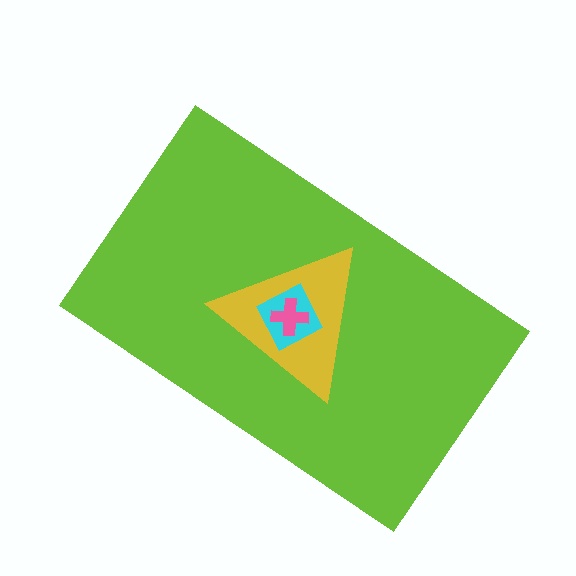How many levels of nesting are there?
4.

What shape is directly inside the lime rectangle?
The yellow triangle.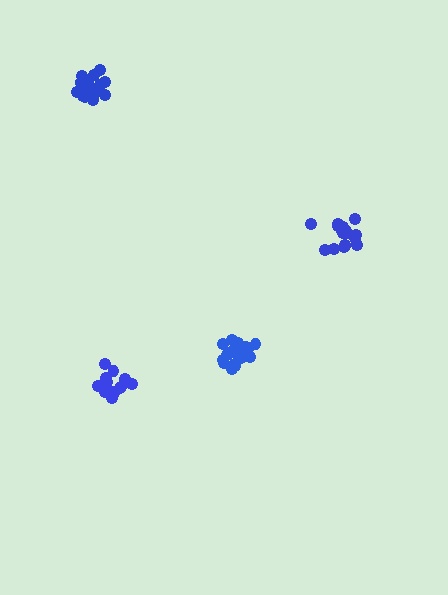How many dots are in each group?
Group 1: 19 dots, Group 2: 16 dots, Group 3: 19 dots, Group 4: 17 dots (71 total).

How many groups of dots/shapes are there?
There are 4 groups.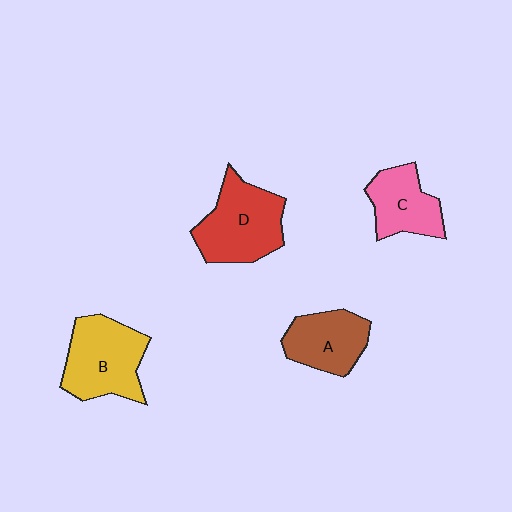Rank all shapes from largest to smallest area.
From largest to smallest: D (red), B (yellow), A (brown), C (pink).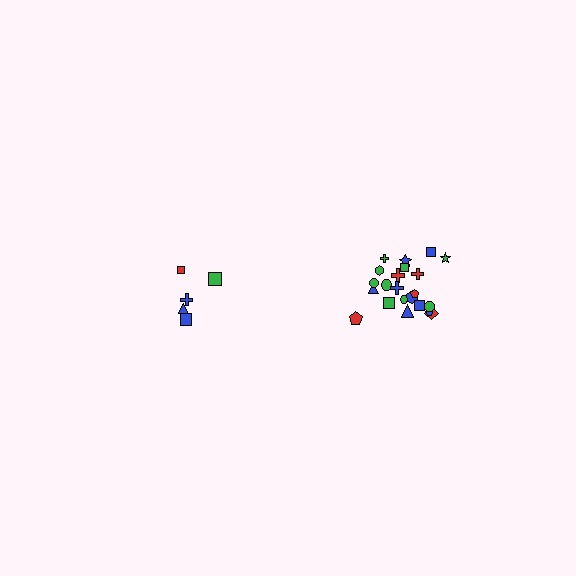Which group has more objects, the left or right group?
The right group.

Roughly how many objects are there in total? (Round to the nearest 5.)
Roughly 25 objects in total.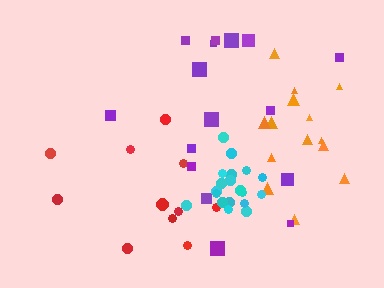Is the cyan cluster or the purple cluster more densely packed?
Cyan.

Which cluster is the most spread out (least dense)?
Purple.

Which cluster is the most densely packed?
Cyan.